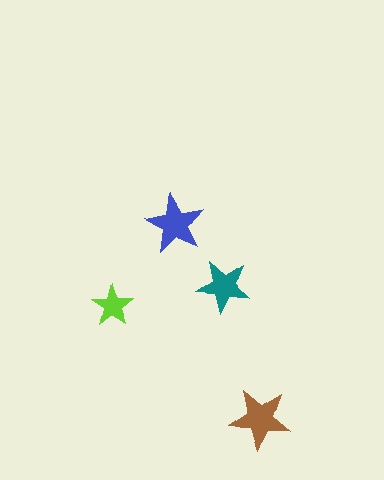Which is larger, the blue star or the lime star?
The blue one.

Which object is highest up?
The blue star is topmost.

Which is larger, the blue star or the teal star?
The blue one.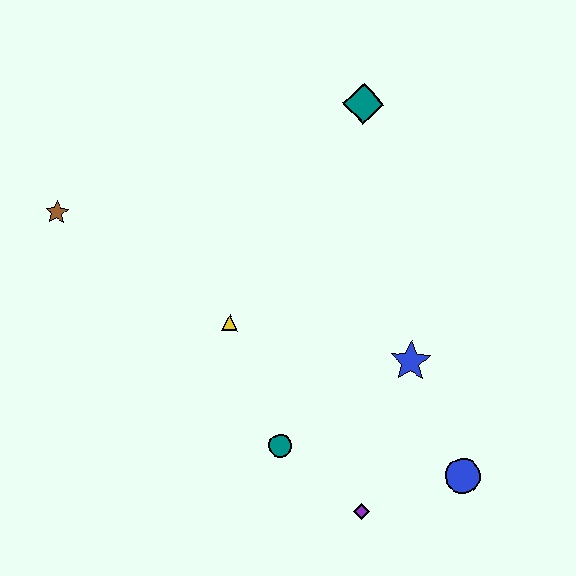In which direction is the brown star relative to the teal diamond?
The brown star is to the left of the teal diamond.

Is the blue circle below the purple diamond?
No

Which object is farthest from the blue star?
The brown star is farthest from the blue star.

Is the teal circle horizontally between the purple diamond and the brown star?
Yes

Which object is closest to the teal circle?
The purple diamond is closest to the teal circle.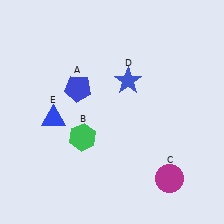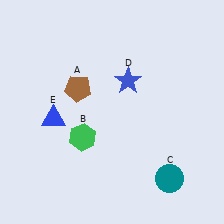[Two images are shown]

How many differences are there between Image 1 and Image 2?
There are 2 differences between the two images.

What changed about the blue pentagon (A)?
In Image 1, A is blue. In Image 2, it changed to brown.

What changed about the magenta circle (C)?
In Image 1, C is magenta. In Image 2, it changed to teal.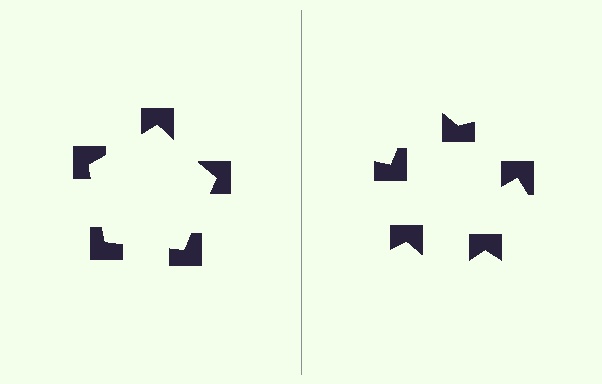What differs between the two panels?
The notched squares are positioned identically on both sides; only the wedge orientations differ. On the left they align to a pentagon; on the right they are misaligned.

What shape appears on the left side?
An illusory pentagon.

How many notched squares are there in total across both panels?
10 — 5 on each side.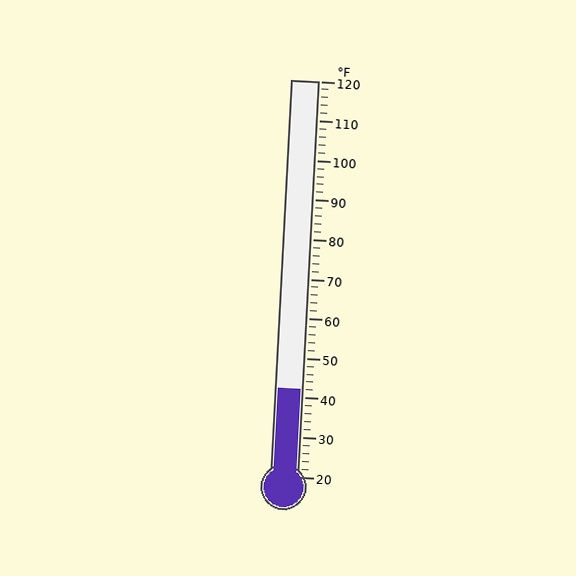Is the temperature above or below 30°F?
The temperature is above 30°F.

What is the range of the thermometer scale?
The thermometer scale ranges from 20°F to 120°F.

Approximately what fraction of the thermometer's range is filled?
The thermometer is filled to approximately 20% of its range.